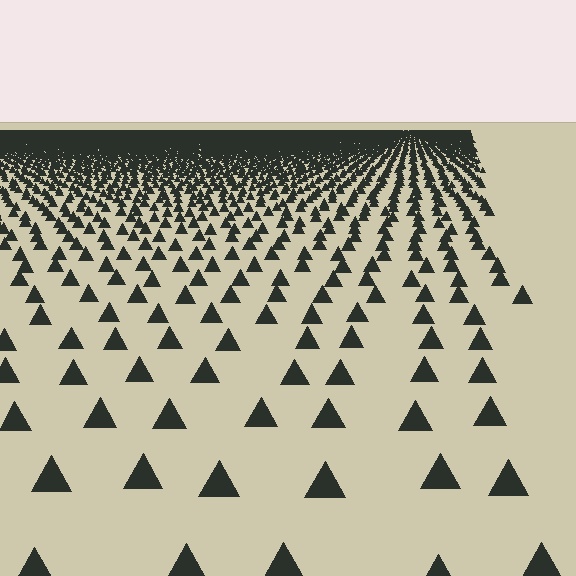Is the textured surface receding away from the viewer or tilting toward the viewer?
The surface is receding away from the viewer. Texture elements get smaller and denser toward the top.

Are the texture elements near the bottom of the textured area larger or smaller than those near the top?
Larger. Near the bottom, elements are closer to the viewer and appear at a bigger on-screen size.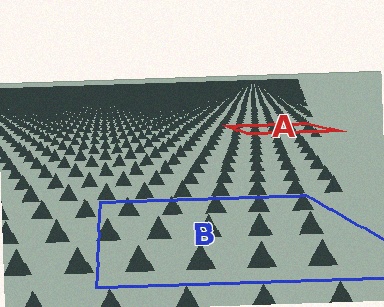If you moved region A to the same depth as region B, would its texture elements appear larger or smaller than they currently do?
They would appear larger. At a closer depth, the same texture elements are projected at a bigger on-screen size.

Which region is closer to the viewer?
Region B is closer. The texture elements there are larger and more spread out.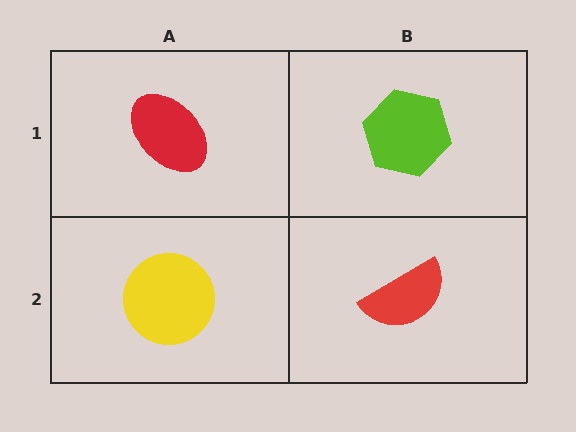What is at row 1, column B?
A lime hexagon.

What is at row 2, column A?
A yellow circle.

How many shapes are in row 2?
2 shapes.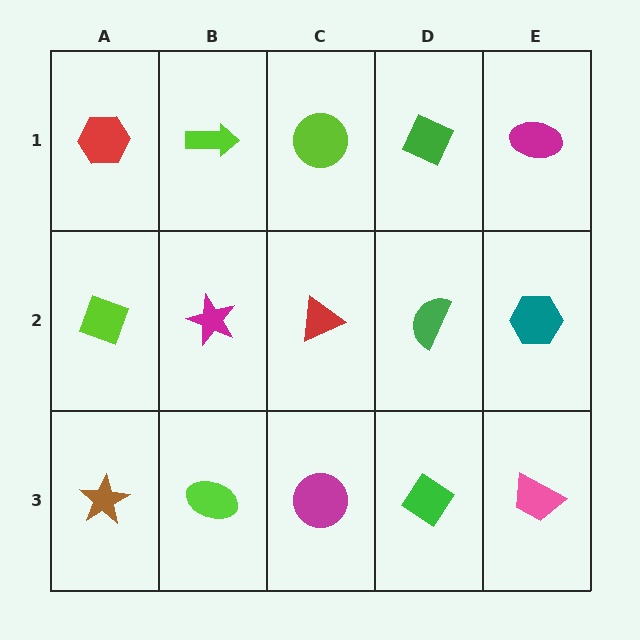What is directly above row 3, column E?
A teal hexagon.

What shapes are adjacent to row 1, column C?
A red triangle (row 2, column C), a lime arrow (row 1, column B), a green diamond (row 1, column D).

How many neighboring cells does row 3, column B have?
3.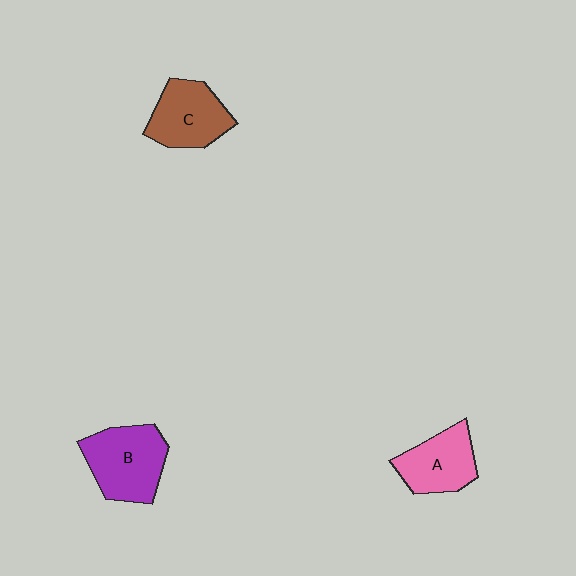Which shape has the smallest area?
Shape A (pink).